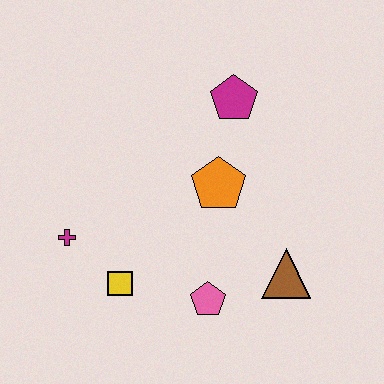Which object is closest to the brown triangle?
The pink pentagon is closest to the brown triangle.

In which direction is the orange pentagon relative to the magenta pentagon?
The orange pentagon is below the magenta pentagon.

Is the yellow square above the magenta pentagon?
No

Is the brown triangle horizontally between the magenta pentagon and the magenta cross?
No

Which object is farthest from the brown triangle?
The magenta cross is farthest from the brown triangle.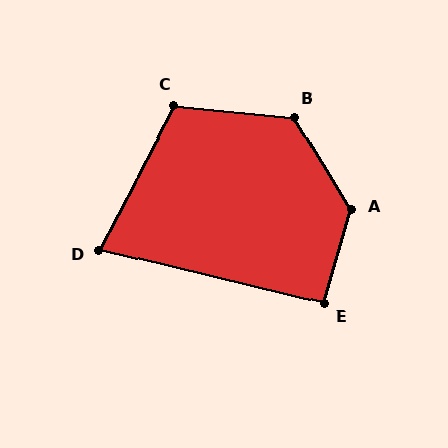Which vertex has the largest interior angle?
A, at approximately 133 degrees.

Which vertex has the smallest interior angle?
D, at approximately 76 degrees.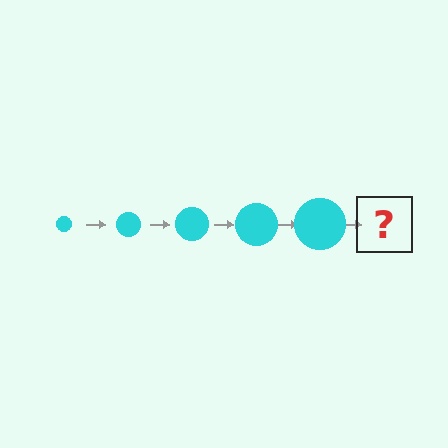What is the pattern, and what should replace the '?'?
The pattern is that the circle gets progressively larger each step. The '?' should be a cyan circle, larger than the previous one.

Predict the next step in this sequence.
The next step is a cyan circle, larger than the previous one.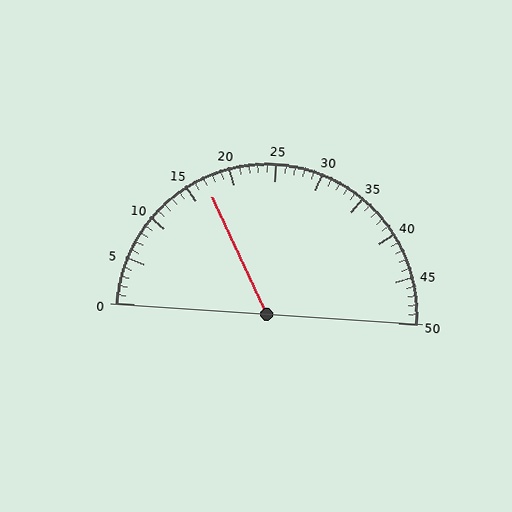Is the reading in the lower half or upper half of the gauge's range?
The reading is in the lower half of the range (0 to 50).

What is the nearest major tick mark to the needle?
The nearest major tick mark is 15.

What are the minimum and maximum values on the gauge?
The gauge ranges from 0 to 50.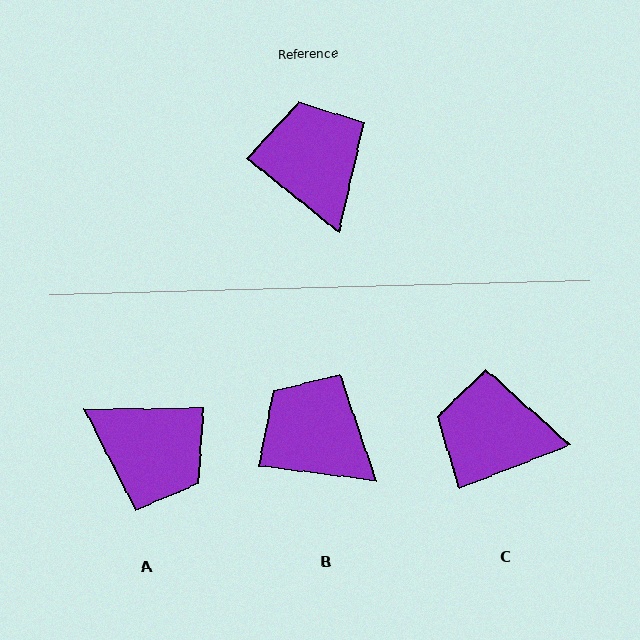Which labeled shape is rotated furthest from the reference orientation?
A, about 140 degrees away.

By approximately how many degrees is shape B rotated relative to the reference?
Approximately 32 degrees counter-clockwise.